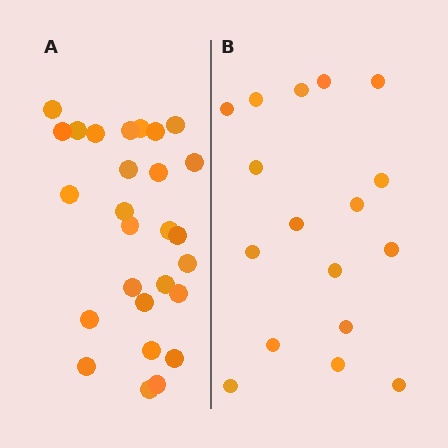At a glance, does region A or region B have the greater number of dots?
Region A (the left region) has more dots.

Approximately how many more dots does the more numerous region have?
Region A has roughly 10 or so more dots than region B.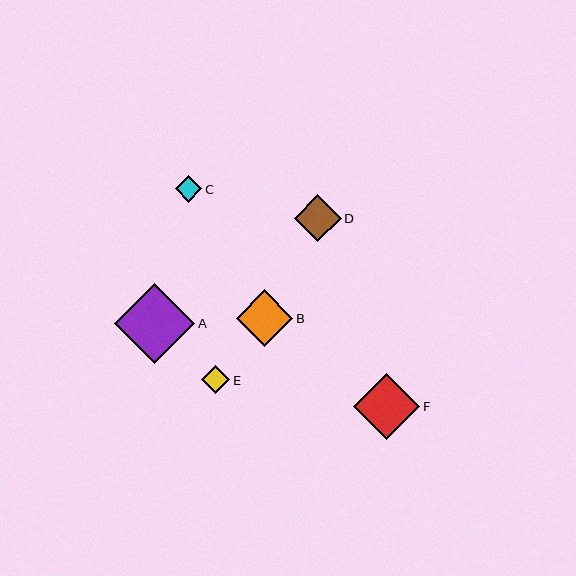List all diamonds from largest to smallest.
From largest to smallest: A, F, B, D, E, C.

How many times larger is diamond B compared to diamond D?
Diamond B is approximately 1.2 times the size of diamond D.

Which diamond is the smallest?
Diamond C is the smallest with a size of approximately 26 pixels.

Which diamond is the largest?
Diamond A is the largest with a size of approximately 80 pixels.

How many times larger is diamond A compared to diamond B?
Diamond A is approximately 1.4 times the size of diamond B.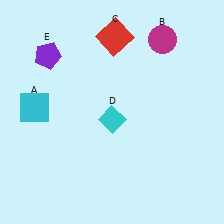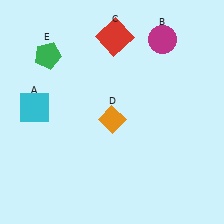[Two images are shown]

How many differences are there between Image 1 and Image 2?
There are 2 differences between the two images.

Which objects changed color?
D changed from cyan to orange. E changed from purple to green.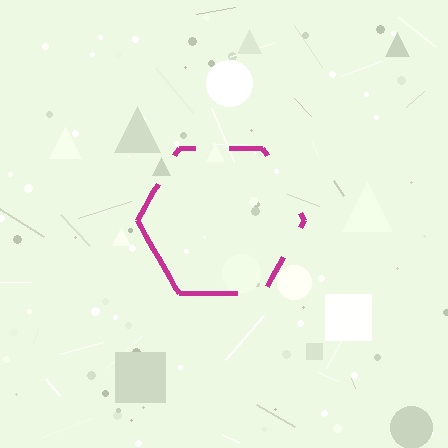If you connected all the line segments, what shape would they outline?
They would outline a hexagon.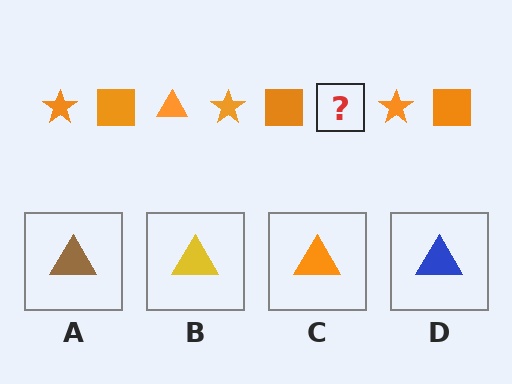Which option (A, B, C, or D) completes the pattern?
C.